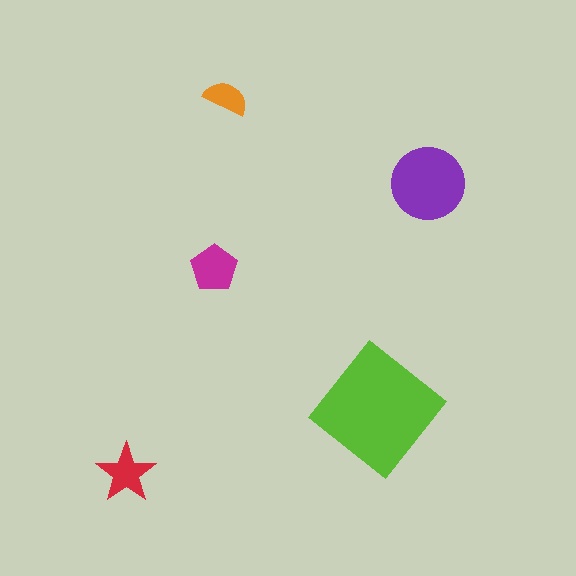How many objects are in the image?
There are 5 objects in the image.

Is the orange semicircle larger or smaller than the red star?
Smaller.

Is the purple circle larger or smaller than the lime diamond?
Smaller.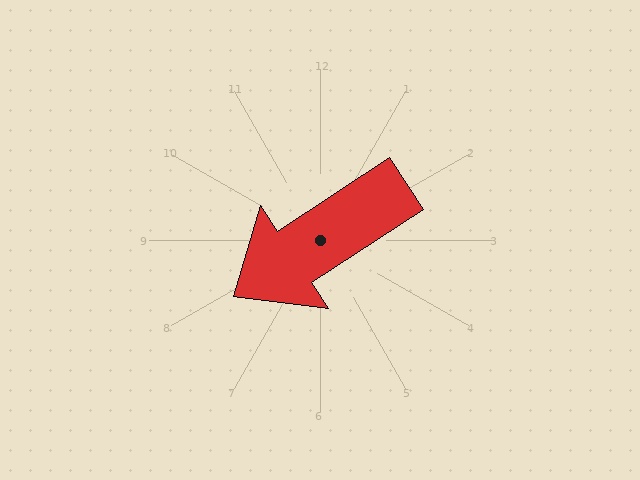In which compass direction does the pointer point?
Southwest.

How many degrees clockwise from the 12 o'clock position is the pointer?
Approximately 237 degrees.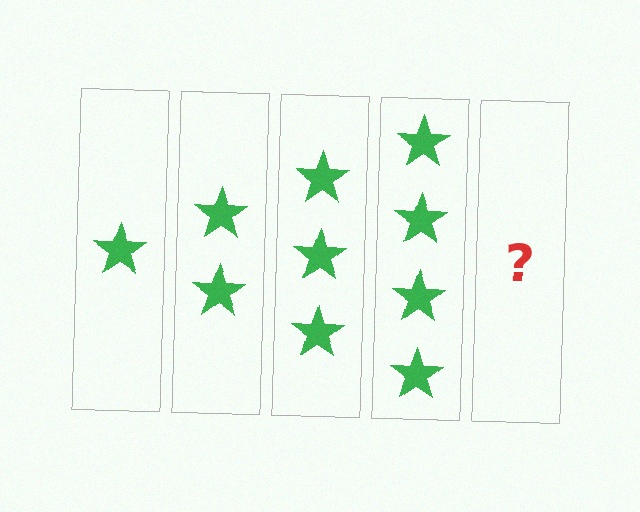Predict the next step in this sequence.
The next step is 5 stars.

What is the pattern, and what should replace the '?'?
The pattern is that each step adds one more star. The '?' should be 5 stars.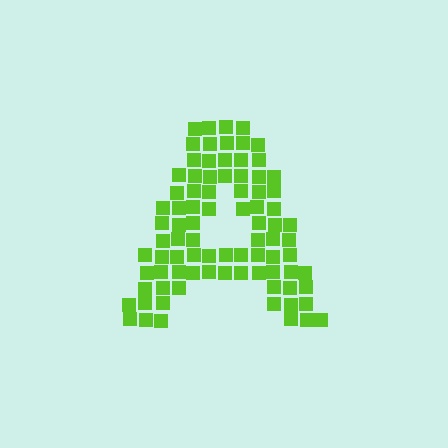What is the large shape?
The large shape is the letter A.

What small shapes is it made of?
It is made of small squares.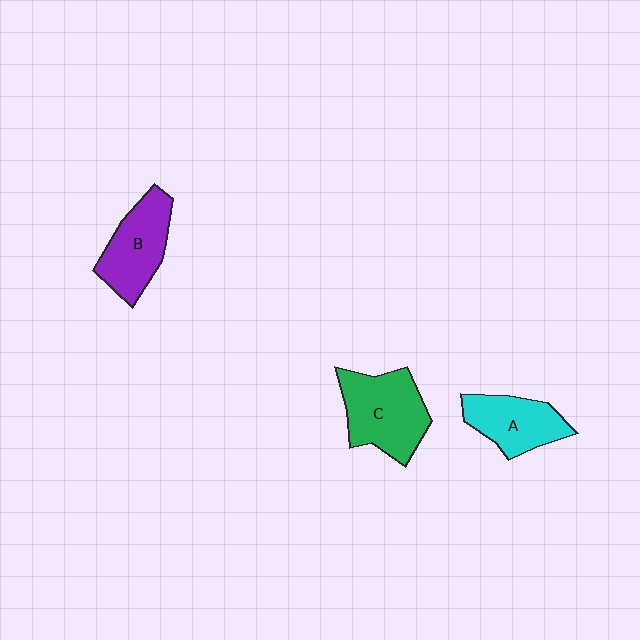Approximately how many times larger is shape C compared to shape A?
Approximately 1.3 times.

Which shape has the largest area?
Shape C (green).